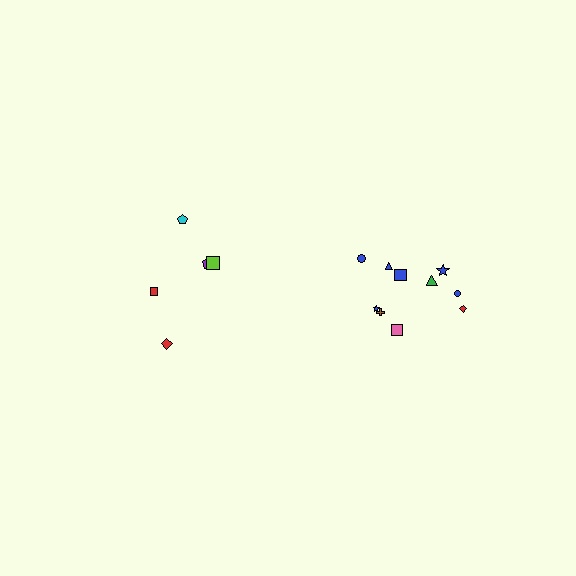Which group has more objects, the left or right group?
The right group.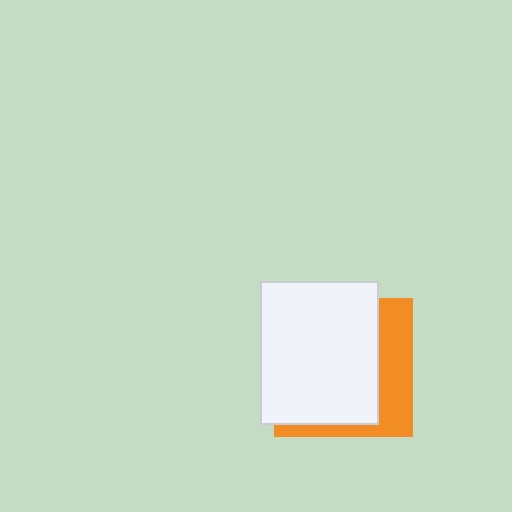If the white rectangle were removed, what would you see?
You would see the complete orange square.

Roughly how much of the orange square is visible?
A small part of it is visible (roughly 31%).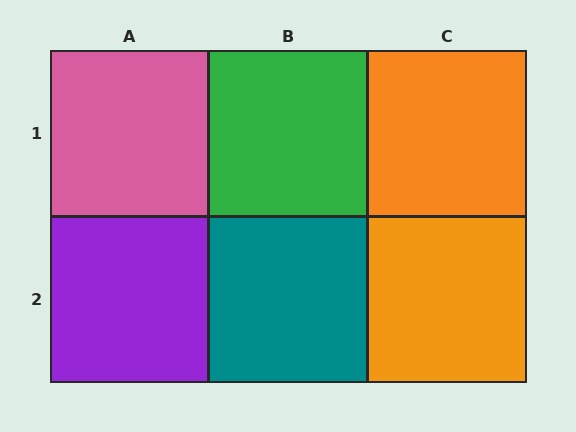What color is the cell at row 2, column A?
Purple.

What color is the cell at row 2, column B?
Teal.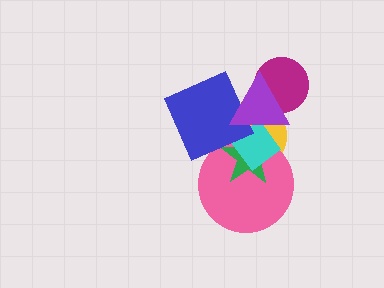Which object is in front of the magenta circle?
The purple triangle is in front of the magenta circle.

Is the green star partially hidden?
Yes, it is partially covered by another shape.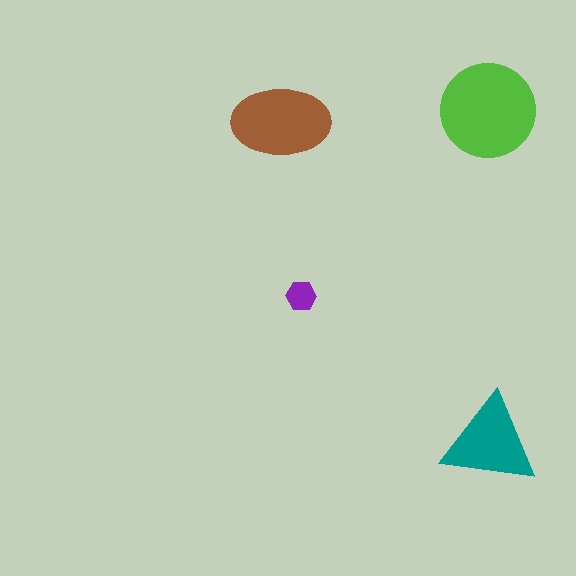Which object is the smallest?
The purple hexagon.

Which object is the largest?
The lime circle.